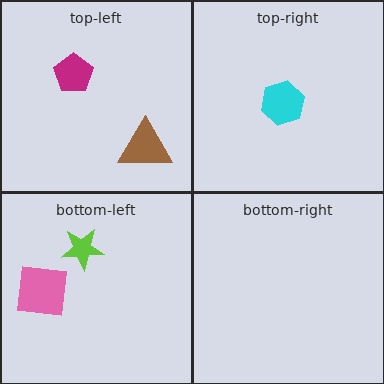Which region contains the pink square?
The bottom-left region.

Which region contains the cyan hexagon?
The top-right region.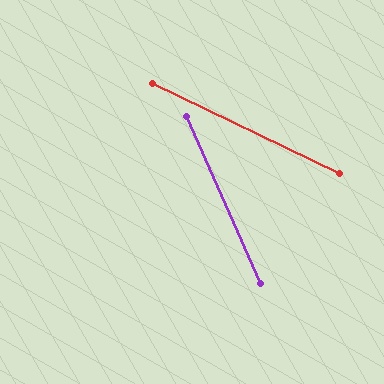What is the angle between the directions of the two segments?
Approximately 40 degrees.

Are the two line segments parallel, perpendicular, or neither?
Neither parallel nor perpendicular — they differ by about 40°.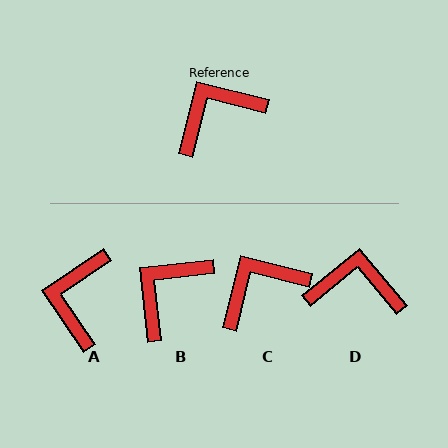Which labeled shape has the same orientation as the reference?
C.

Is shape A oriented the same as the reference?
No, it is off by about 48 degrees.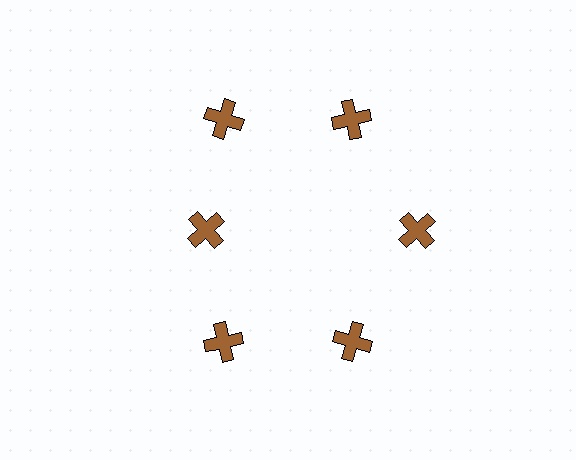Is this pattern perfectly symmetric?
No. The 6 brown crosses are arranged in a ring, but one element near the 9 o'clock position is pulled inward toward the center, breaking the 6-fold rotational symmetry.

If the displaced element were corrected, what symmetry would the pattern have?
It would have 6-fold rotational symmetry — the pattern would map onto itself every 60 degrees.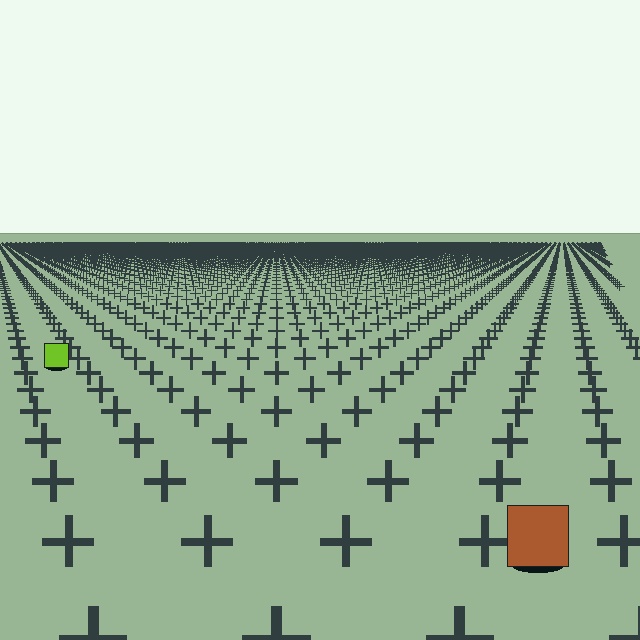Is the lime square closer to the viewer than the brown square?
No. The brown square is closer — you can tell from the texture gradient: the ground texture is coarser near it.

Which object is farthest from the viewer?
The lime square is farthest from the viewer. It appears smaller and the ground texture around it is denser.